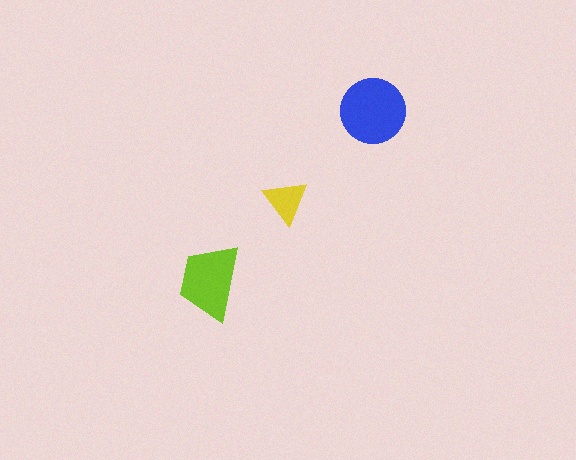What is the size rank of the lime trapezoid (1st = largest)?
2nd.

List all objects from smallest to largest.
The yellow triangle, the lime trapezoid, the blue circle.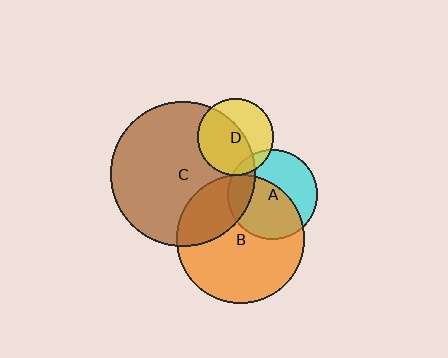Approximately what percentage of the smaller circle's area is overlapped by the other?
Approximately 20%.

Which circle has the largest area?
Circle C (brown).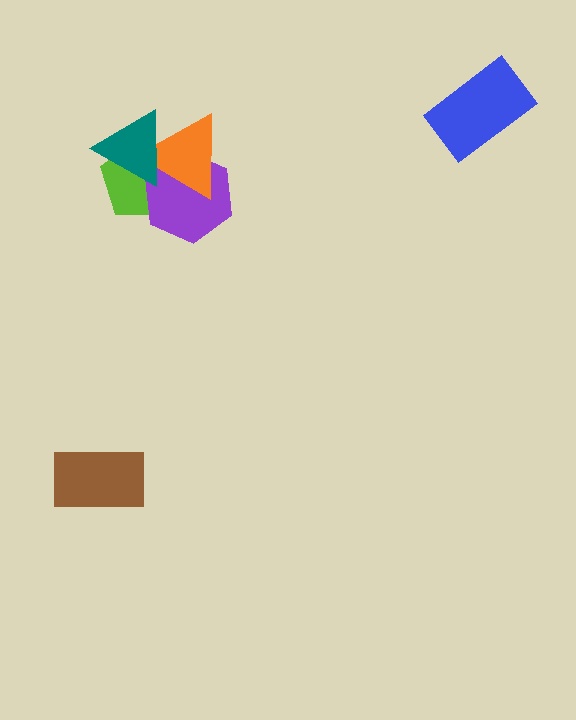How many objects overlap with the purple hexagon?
3 objects overlap with the purple hexagon.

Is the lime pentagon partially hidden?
Yes, it is partially covered by another shape.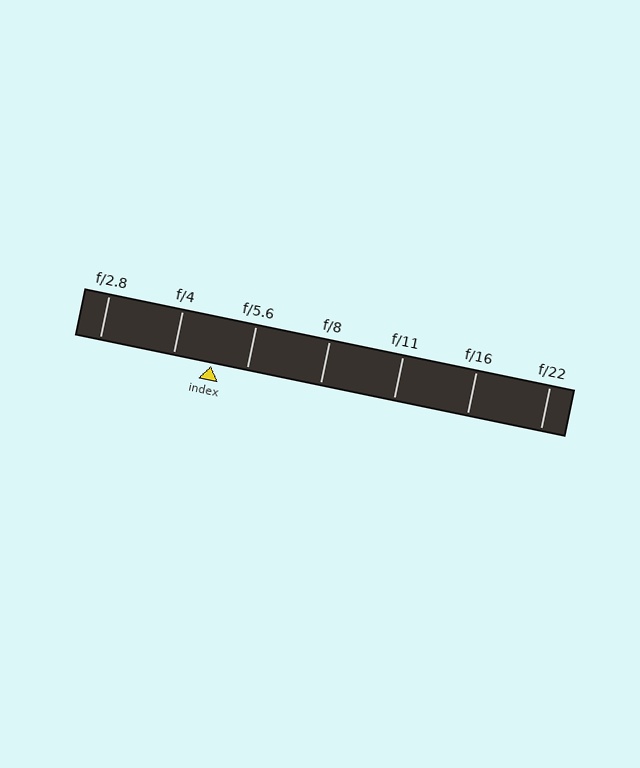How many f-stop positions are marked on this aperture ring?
There are 7 f-stop positions marked.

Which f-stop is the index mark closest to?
The index mark is closest to f/5.6.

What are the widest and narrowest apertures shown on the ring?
The widest aperture shown is f/2.8 and the narrowest is f/22.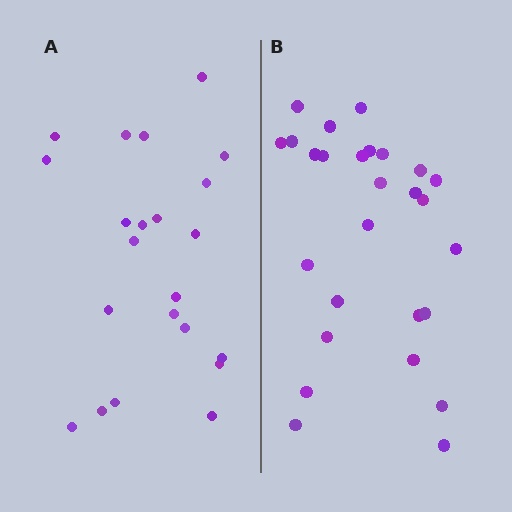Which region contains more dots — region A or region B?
Region B (the right region) has more dots.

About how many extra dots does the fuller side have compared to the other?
Region B has about 5 more dots than region A.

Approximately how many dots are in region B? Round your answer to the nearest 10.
About 30 dots. (The exact count is 27, which rounds to 30.)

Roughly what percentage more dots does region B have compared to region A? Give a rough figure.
About 25% more.